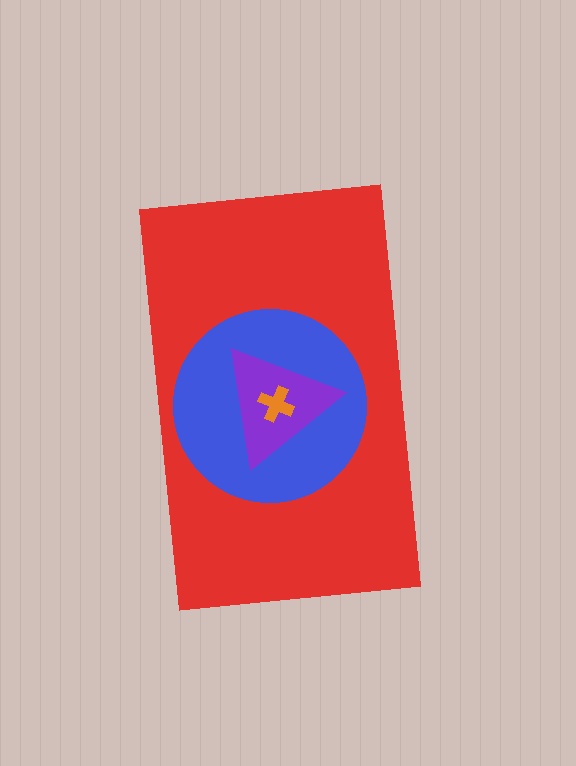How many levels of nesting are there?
4.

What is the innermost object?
The orange cross.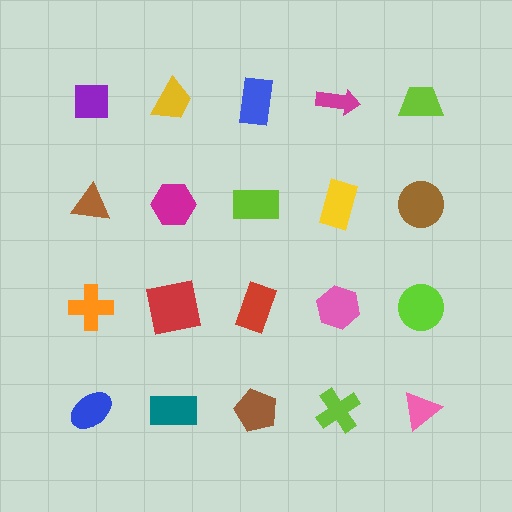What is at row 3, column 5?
A lime circle.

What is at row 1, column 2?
A yellow trapezoid.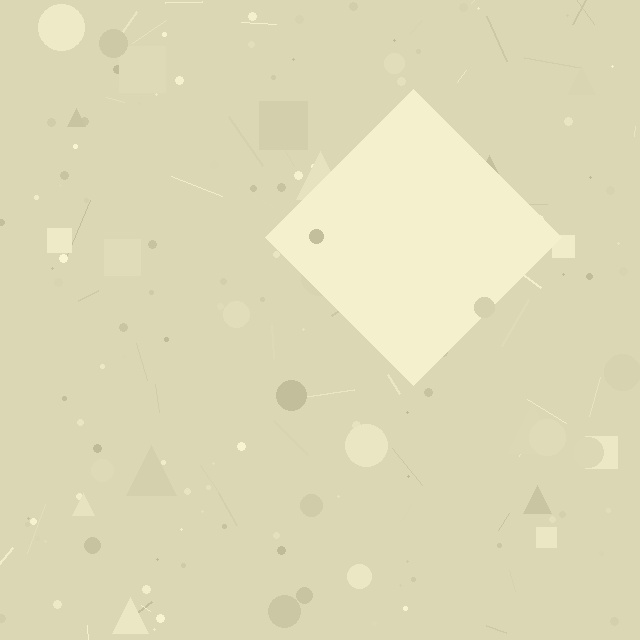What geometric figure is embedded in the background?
A diamond is embedded in the background.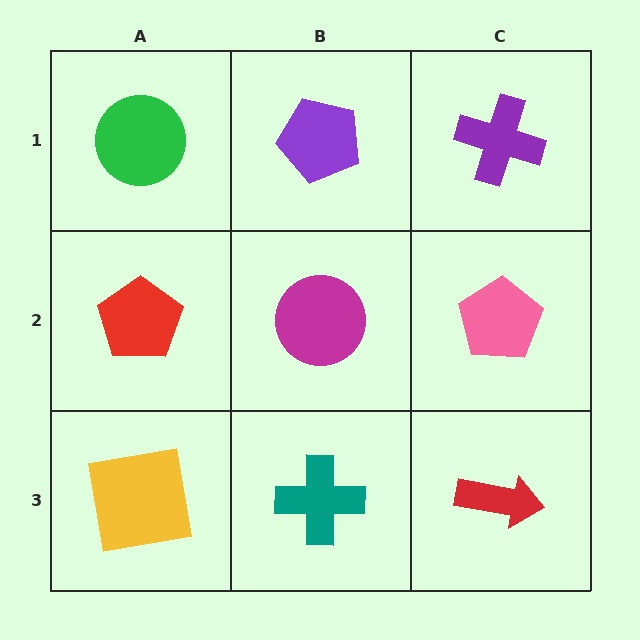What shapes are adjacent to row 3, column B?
A magenta circle (row 2, column B), a yellow square (row 3, column A), a red arrow (row 3, column C).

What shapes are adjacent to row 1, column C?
A pink pentagon (row 2, column C), a purple pentagon (row 1, column B).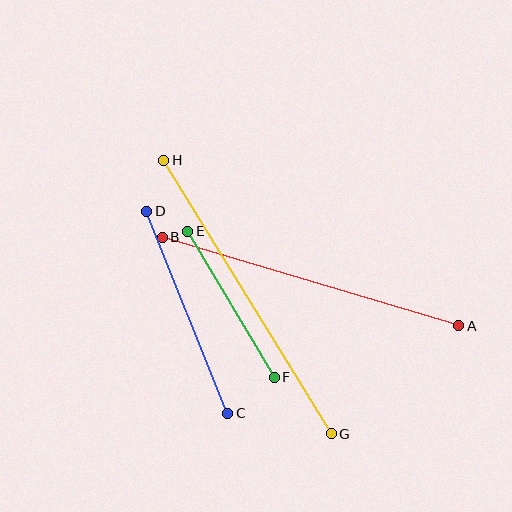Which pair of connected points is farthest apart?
Points G and H are farthest apart.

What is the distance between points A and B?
The distance is approximately 309 pixels.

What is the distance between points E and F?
The distance is approximately 170 pixels.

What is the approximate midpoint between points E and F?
The midpoint is at approximately (231, 304) pixels.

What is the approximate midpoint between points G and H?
The midpoint is at approximately (247, 297) pixels.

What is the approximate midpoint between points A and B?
The midpoint is at approximately (311, 281) pixels.